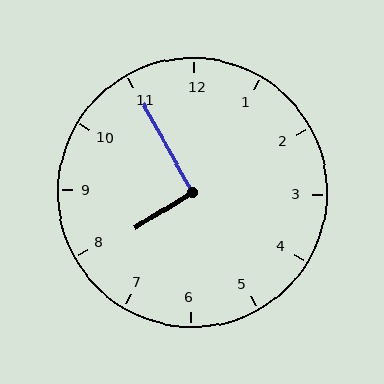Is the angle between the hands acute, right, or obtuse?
It is right.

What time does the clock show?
7:55.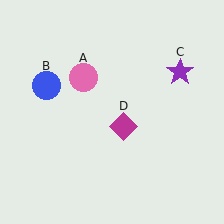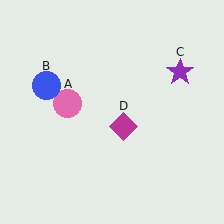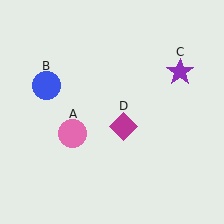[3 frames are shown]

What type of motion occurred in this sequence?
The pink circle (object A) rotated counterclockwise around the center of the scene.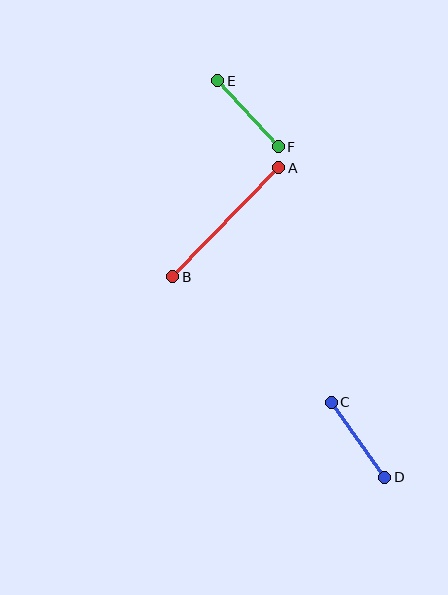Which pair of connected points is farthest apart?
Points A and B are farthest apart.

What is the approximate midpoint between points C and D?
The midpoint is at approximately (358, 440) pixels.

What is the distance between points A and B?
The distance is approximately 152 pixels.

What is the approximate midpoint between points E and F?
The midpoint is at approximately (248, 114) pixels.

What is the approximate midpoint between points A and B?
The midpoint is at approximately (226, 222) pixels.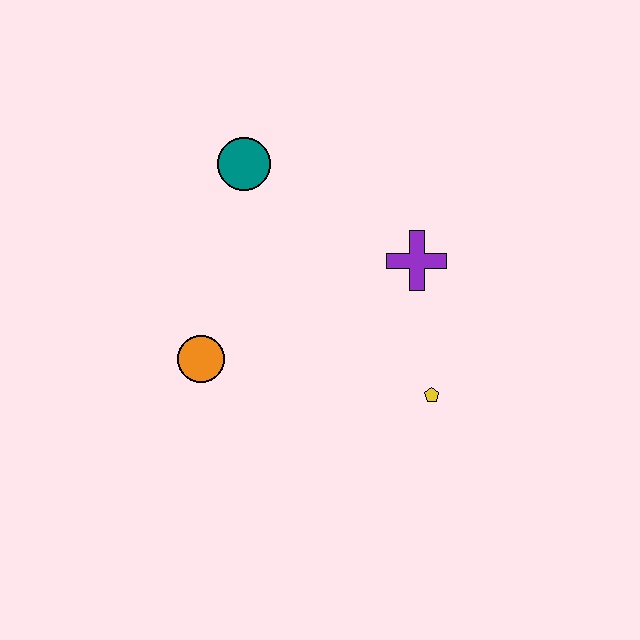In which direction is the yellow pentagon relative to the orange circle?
The yellow pentagon is to the right of the orange circle.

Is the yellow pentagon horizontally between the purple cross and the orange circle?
No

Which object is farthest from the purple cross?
The orange circle is farthest from the purple cross.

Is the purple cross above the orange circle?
Yes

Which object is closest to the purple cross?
The yellow pentagon is closest to the purple cross.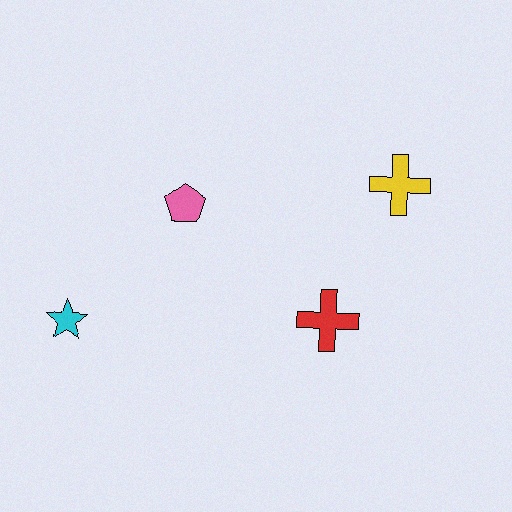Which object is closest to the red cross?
The yellow cross is closest to the red cross.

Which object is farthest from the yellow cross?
The cyan star is farthest from the yellow cross.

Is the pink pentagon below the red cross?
No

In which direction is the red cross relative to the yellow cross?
The red cross is below the yellow cross.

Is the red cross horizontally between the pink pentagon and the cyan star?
No